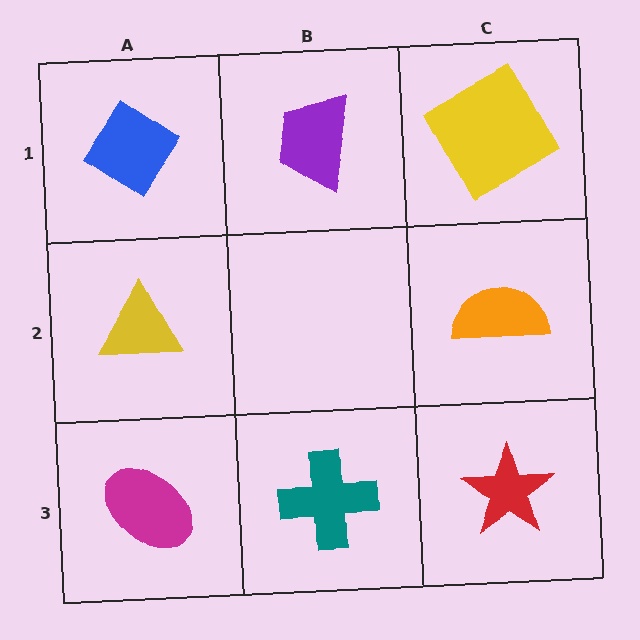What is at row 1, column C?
A yellow square.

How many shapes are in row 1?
3 shapes.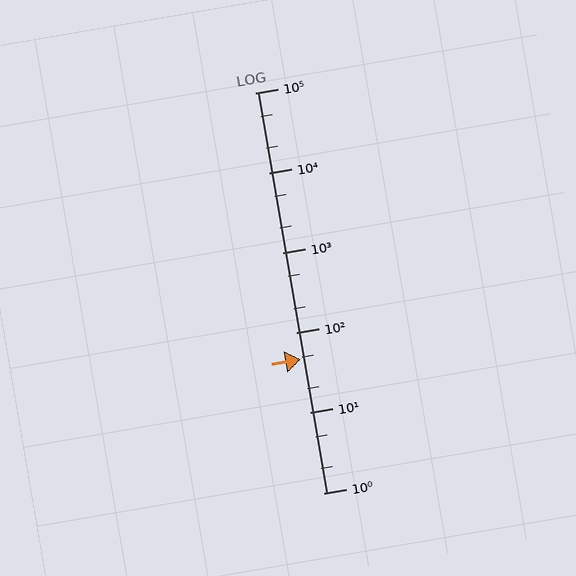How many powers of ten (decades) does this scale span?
The scale spans 5 decades, from 1 to 100000.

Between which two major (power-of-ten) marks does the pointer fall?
The pointer is between 10 and 100.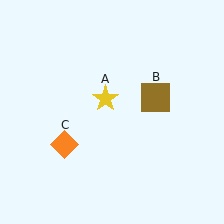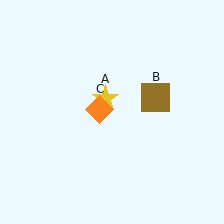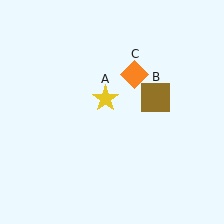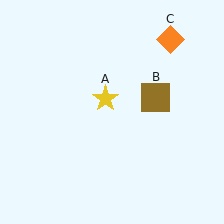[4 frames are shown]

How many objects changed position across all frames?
1 object changed position: orange diamond (object C).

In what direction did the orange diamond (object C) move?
The orange diamond (object C) moved up and to the right.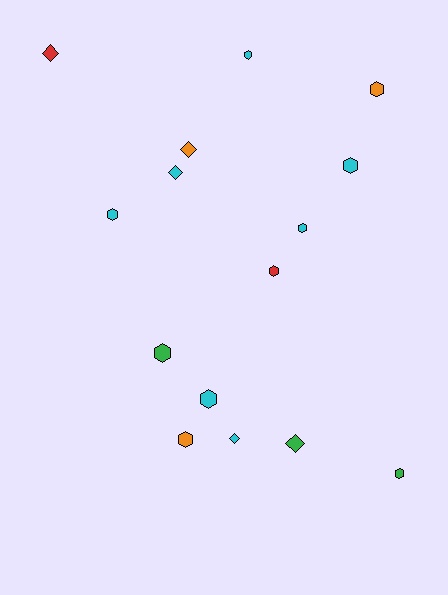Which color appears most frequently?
Cyan, with 7 objects.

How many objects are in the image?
There are 15 objects.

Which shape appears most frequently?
Hexagon, with 10 objects.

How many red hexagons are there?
There is 1 red hexagon.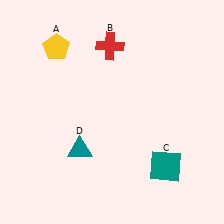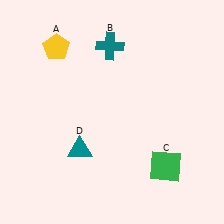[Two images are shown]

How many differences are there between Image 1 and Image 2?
There are 2 differences between the two images.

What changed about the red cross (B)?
In Image 1, B is red. In Image 2, it changed to teal.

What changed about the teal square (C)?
In Image 1, C is teal. In Image 2, it changed to green.